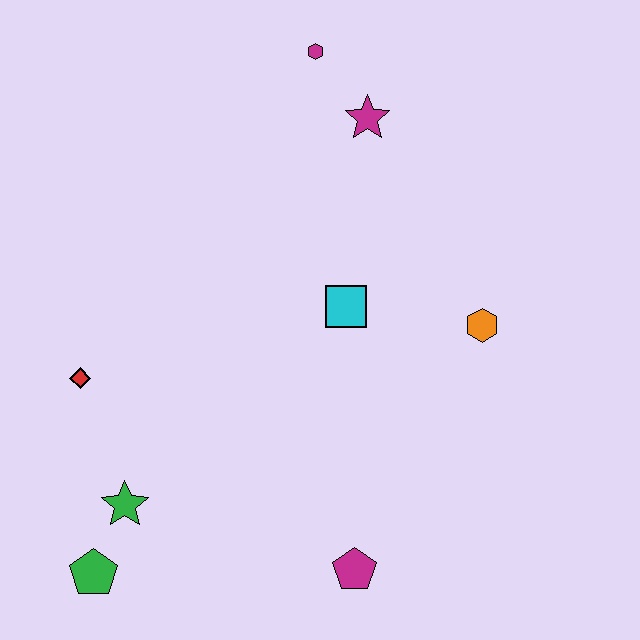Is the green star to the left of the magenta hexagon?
Yes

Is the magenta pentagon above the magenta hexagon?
No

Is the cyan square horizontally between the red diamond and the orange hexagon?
Yes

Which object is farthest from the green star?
The magenta hexagon is farthest from the green star.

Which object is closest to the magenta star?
The magenta hexagon is closest to the magenta star.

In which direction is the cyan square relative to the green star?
The cyan square is to the right of the green star.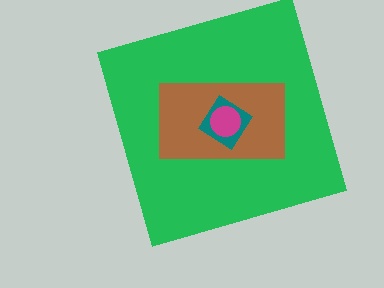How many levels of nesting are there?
4.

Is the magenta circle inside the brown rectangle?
Yes.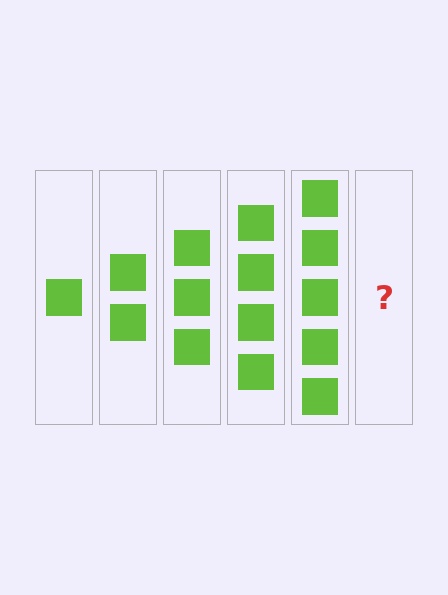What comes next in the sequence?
The next element should be 6 squares.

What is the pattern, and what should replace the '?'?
The pattern is that each step adds one more square. The '?' should be 6 squares.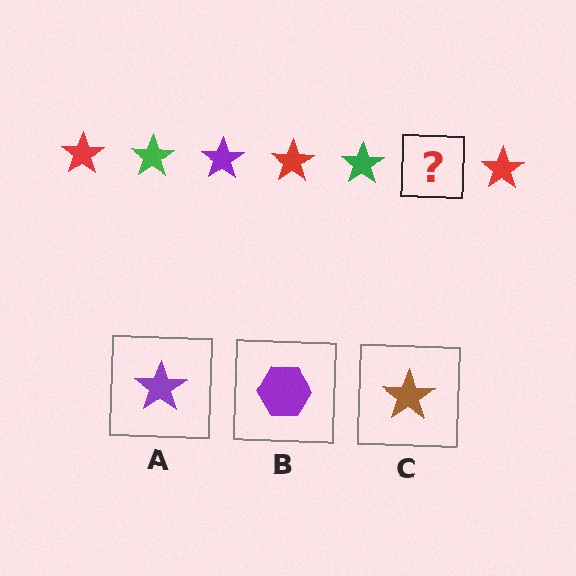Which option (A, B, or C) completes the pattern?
A.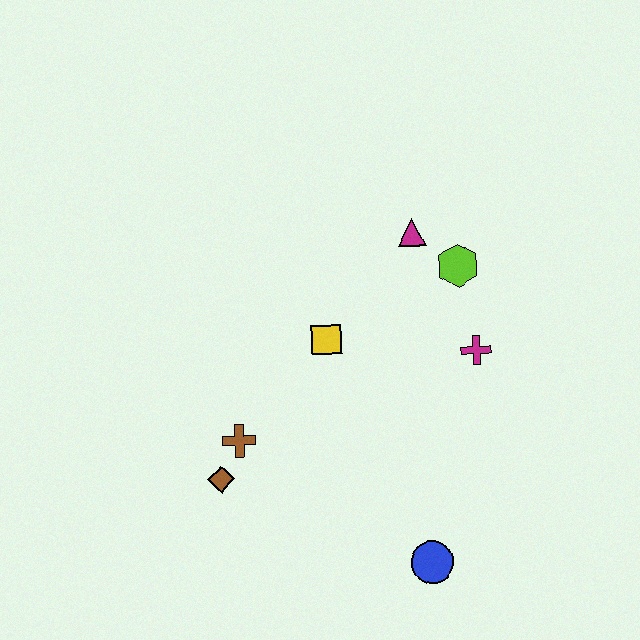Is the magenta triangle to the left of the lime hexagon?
Yes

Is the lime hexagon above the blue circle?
Yes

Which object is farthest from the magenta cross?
The brown diamond is farthest from the magenta cross.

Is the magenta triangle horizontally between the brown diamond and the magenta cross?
Yes